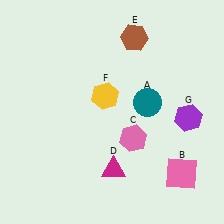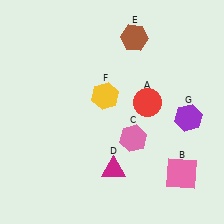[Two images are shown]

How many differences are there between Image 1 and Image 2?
There is 1 difference between the two images.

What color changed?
The circle (A) changed from teal in Image 1 to red in Image 2.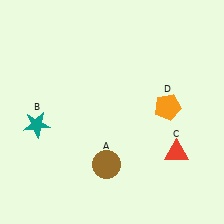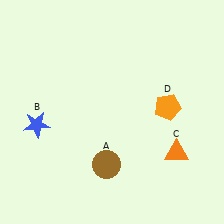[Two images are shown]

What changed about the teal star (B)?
In Image 1, B is teal. In Image 2, it changed to blue.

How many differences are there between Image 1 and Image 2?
There are 2 differences between the two images.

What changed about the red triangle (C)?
In Image 1, C is red. In Image 2, it changed to orange.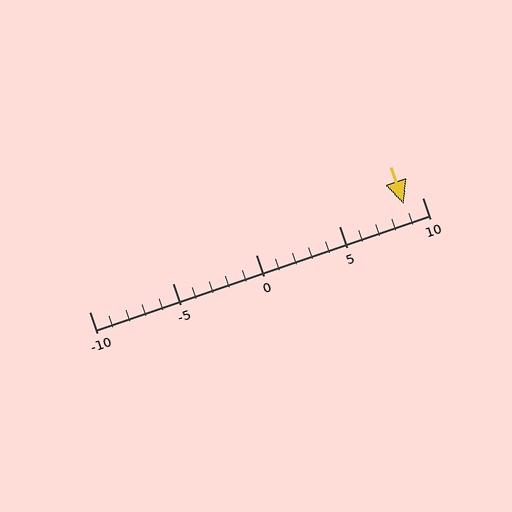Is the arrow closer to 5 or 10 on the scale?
The arrow is closer to 10.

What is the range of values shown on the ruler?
The ruler shows values from -10 to 10.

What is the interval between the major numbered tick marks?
The major tick marks are spaced 5 units apart.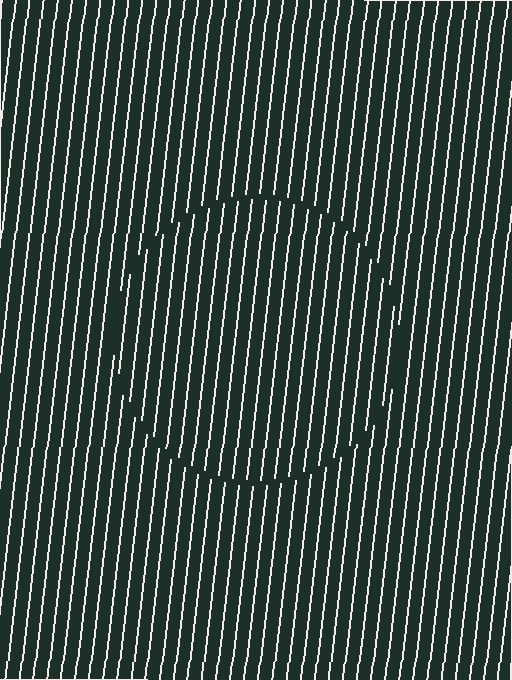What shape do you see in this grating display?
An illusory circle. The interior of the shape contains the same grating, shifted by half a period — the contour is defined by the phase discontinuity where line-ends from the inner and outer gratings abut.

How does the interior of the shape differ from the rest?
The interior of the shape contains the same grating, shifted by half a period — the contour is defined by the phase discontinuity where line-ends from the inner and outer gratings abut.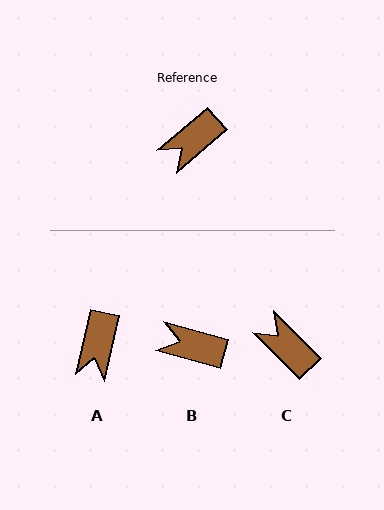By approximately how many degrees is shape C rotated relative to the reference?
Approximately 85 degrees clockwise.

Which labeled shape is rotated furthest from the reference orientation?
C, about 85 degrees away.